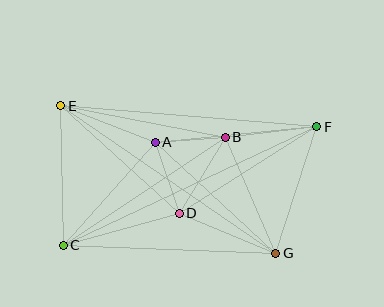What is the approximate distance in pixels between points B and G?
The distance between B and G is approximately 126 pixels.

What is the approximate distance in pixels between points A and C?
The distance between A and C is approximately 138 pixels.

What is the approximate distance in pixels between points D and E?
The distance between D and E is approximately 160 pixels.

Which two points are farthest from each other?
Points C and F are farthest from each other.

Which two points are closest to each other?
Points A and B are closest to each other.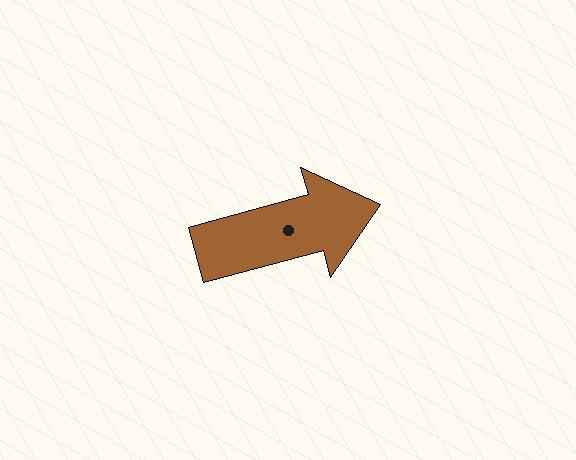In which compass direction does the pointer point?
East.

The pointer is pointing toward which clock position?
Roughly 2 o'clock.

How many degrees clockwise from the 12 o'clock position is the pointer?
Approximately 75 degrees.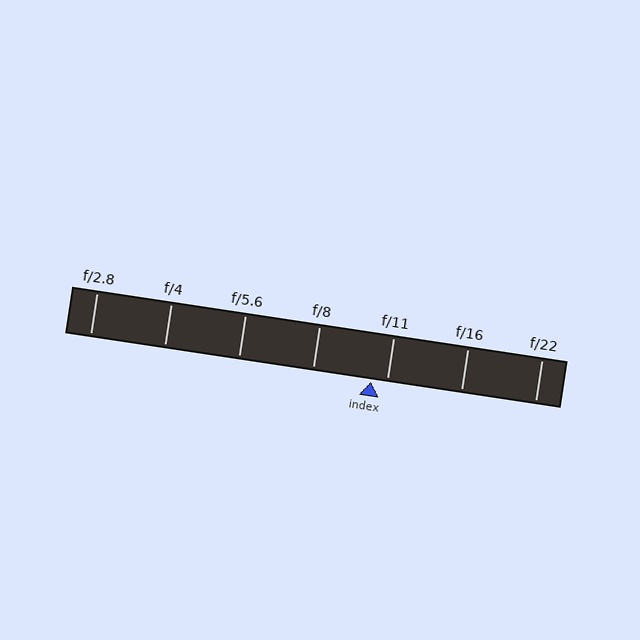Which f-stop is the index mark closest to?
The index mark is closest to f/11.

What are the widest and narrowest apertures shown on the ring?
The widest aperture shown is f/2.8 and the narrowest is f/22.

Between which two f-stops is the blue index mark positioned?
The index mark is between f/8 and f/11.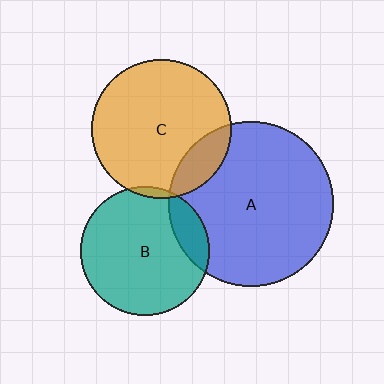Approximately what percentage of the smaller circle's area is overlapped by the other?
Approximately 15%.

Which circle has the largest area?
Circle A (blue).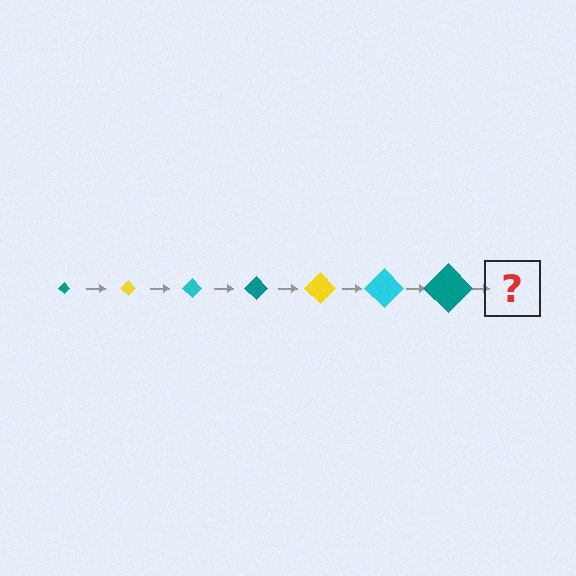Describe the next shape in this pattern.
It should be a yellow diamond, larger than the previous one.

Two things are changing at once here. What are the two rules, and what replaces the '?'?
The two rules are that the diamond grows larger each step and the color cycles through teal, yellow, and cyan. The '?' should be a yellow diamond, larger than the previous one.